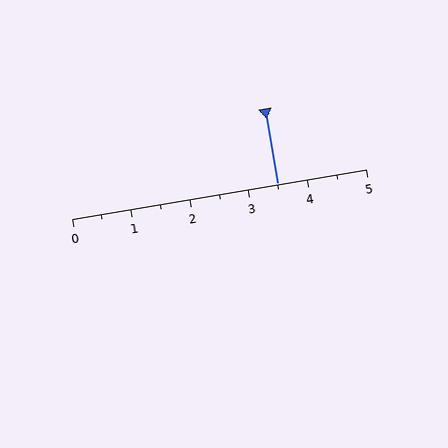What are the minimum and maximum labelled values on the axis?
The axis runs from 0 to 5.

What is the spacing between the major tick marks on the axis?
The major ticks are spaced 1 apart.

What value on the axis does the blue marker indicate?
The marker indicates approximately 3.5.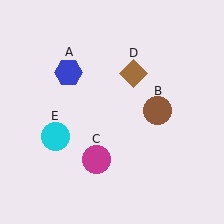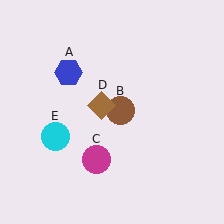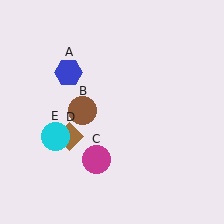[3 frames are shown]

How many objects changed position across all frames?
2 objects changed position: brown circle (object B), brown diamond (object D).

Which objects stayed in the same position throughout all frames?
Blue hexagon (object A) and magenta circle (object C) and cyan circle (object E) remained stationary.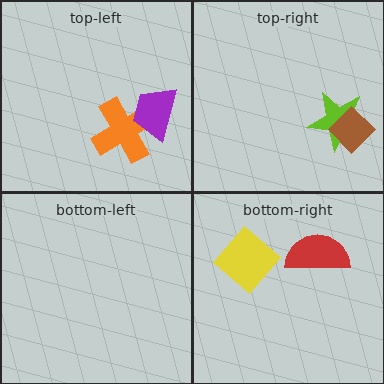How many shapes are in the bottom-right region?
2.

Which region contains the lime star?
The top-right region.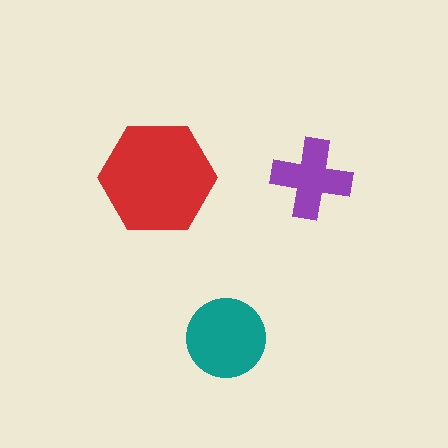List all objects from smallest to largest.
The purple cross, the teal circle, the red hexagon.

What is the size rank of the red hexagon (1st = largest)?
1st.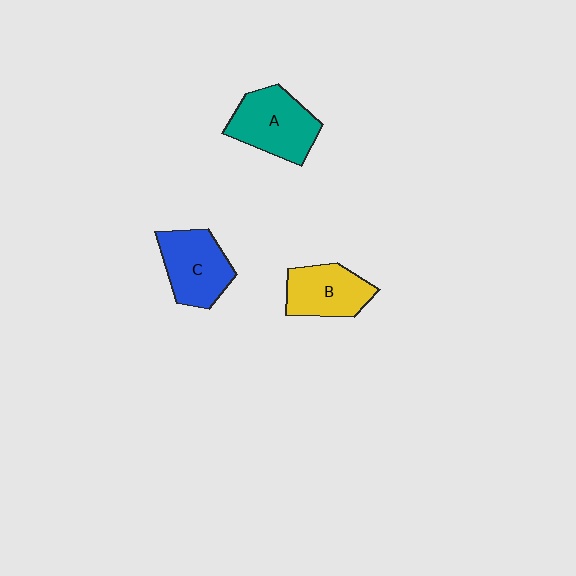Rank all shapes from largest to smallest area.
From largest to smallest: A (teal), C (blue), B (yellow).